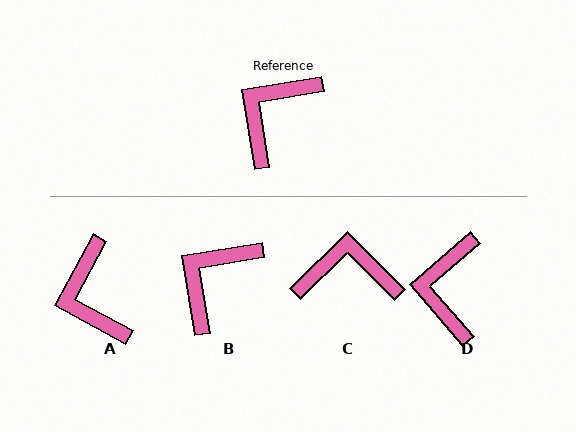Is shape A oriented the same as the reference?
No, it is off by about 52 degrees.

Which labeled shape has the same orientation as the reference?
B.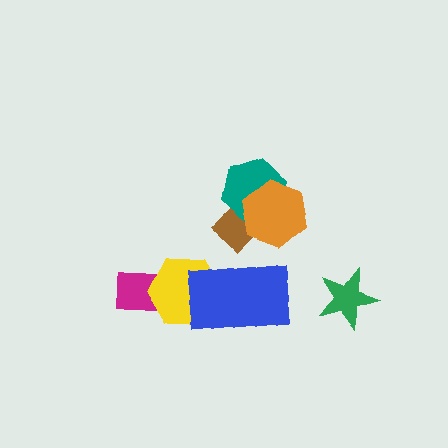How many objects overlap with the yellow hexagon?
2 objects overlap with the yellow hexagon.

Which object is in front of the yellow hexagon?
The blue rectangle is in front of the yellow hexagon.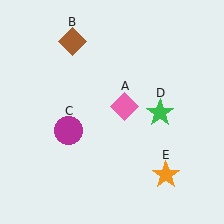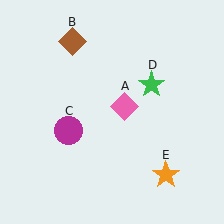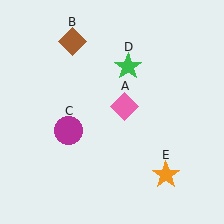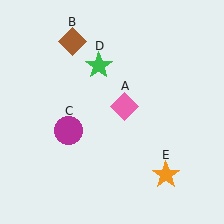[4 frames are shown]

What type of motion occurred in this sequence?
The green star (object D) rotated counterclockwise around the center of the scene.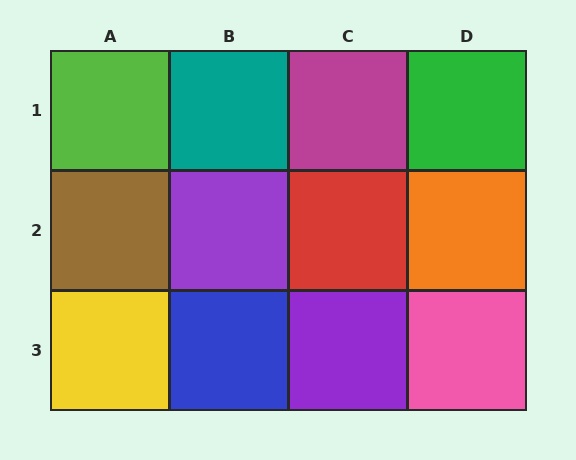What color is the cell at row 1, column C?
Magenta.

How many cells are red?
1 cell is red.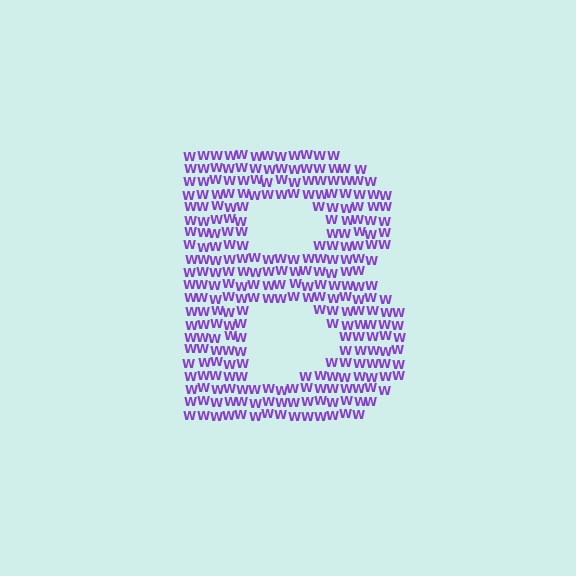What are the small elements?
The small elements are letter W's.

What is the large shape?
The large shape is the letter B.